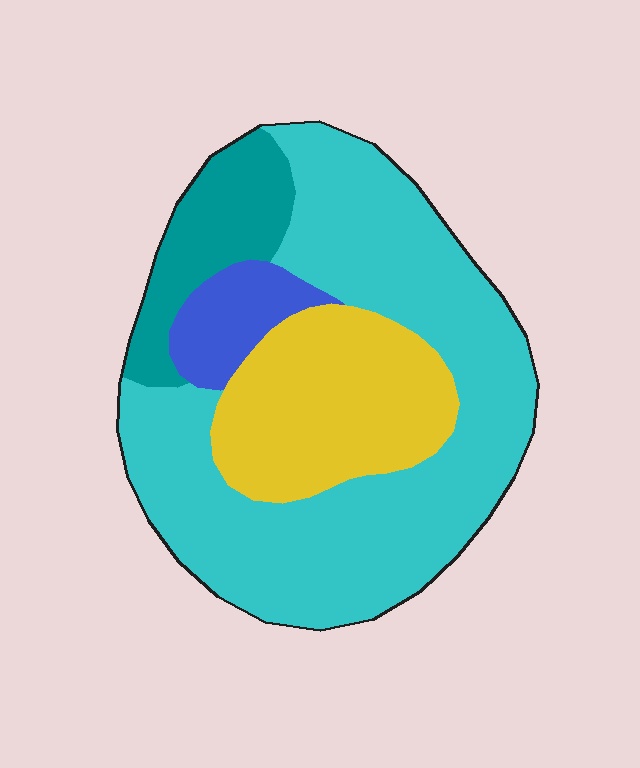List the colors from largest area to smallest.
From largest to smallest: cyan, yellow, teal, blue.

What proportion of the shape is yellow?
Yellow covers 23% of the shape.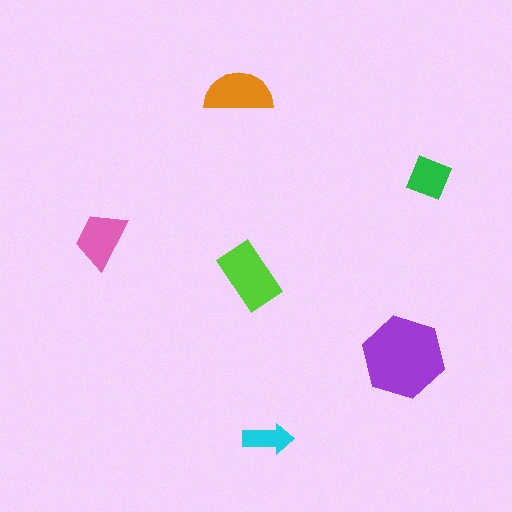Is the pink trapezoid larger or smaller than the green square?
Larger.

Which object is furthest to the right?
The green square is rightmost.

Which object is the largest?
The purple hexagon.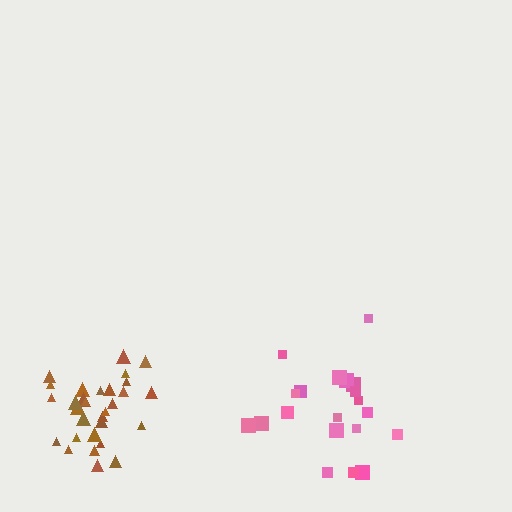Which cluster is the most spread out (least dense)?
Pink.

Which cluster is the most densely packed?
Brown.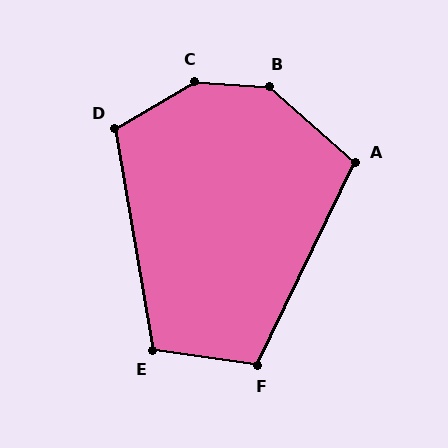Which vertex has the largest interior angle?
C, at approximately 146 degrees.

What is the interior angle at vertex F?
Approximately 108 degrees (obtuse).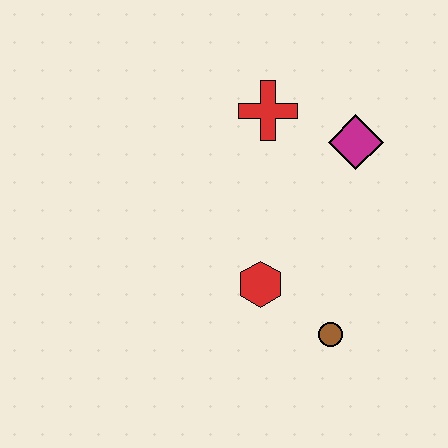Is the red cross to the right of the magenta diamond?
No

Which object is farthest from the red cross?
The brown circle is farthest from the red cross.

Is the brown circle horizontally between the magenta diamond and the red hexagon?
Yes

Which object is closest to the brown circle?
The red hexagon is closest to the brown circle.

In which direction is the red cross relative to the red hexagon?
The red cross is above the red hexagon.